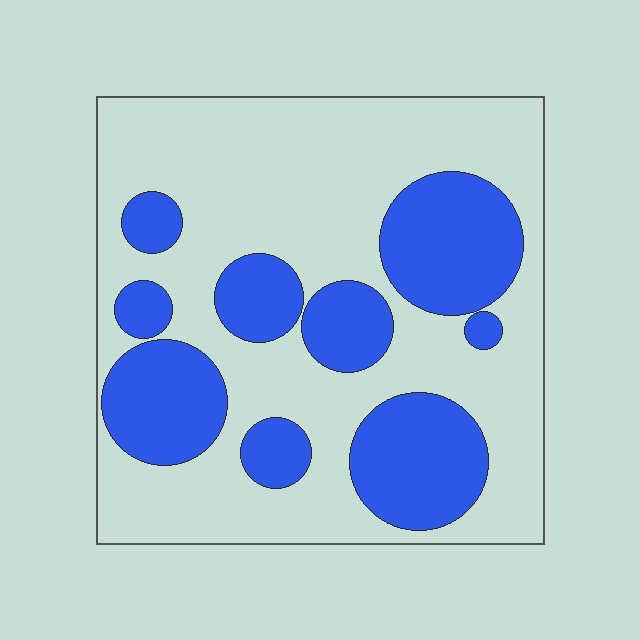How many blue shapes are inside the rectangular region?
9.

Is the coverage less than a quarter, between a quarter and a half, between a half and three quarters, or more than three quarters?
Between a quarter and a half.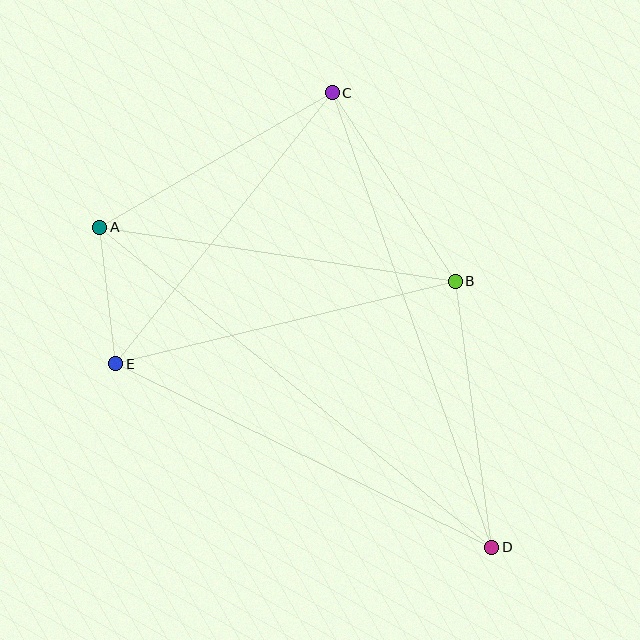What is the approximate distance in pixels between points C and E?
The distance between C and E is approximately 347 pixels.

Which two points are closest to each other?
Points A and E are closest to each other.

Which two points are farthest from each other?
Points A and D are farthest from each other.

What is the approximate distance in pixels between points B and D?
The distance between B and D is approximately 269 pixels.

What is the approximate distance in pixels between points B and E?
The distance between B and E is approximately 350 pixels.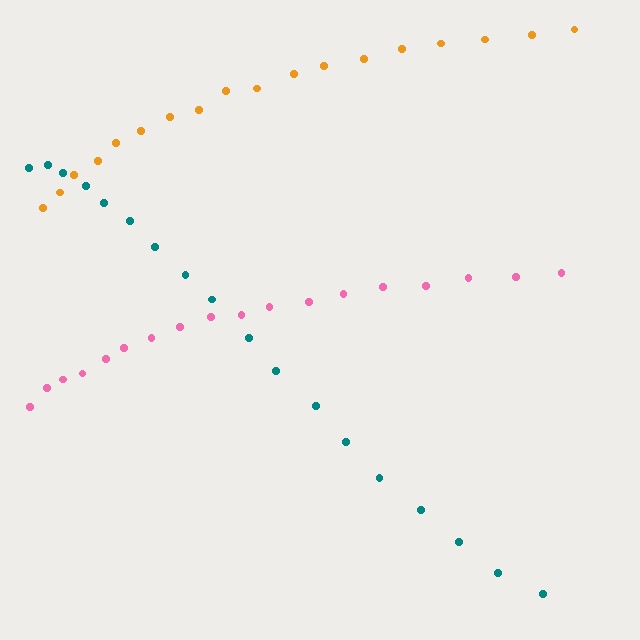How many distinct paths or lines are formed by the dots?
There are 3 distinct paths.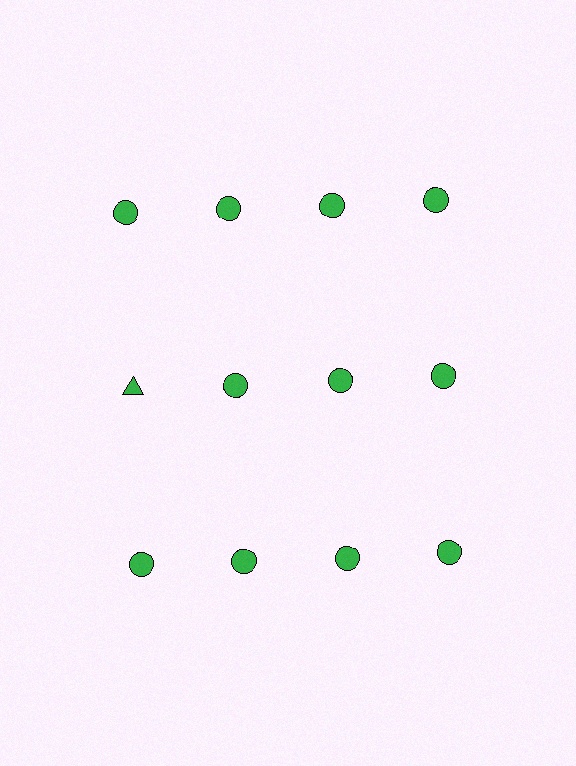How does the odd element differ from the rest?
It has a different shape: triangle instead of circle.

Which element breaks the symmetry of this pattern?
The green triangle in the second row, leftmost column breaks the symmetry. All other shapes are green circles.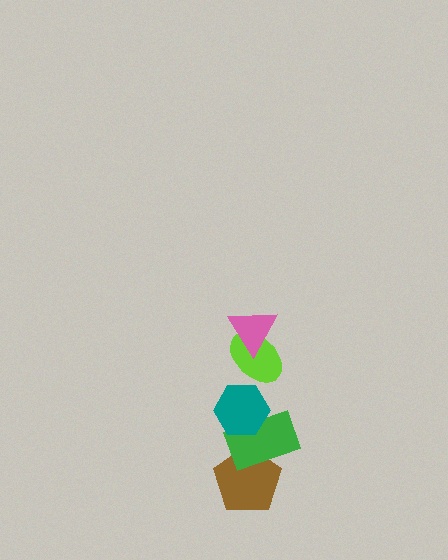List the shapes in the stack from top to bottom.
From top to bottom: the pink triangle, the lime ellipse, the teal hexagon, the green rectangle, the brown pentagon.